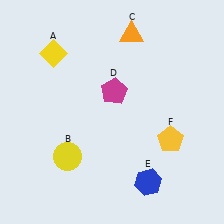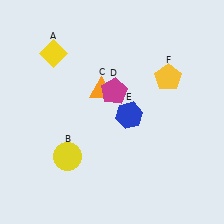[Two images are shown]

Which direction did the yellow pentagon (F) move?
The yellow pentagon (F) moved up.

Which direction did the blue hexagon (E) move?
The blue hexagon (E) moved up.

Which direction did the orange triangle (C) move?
The orange triangle (C) moved down.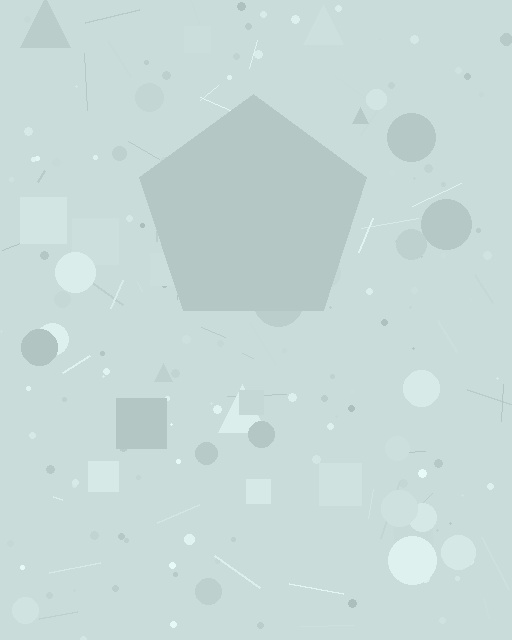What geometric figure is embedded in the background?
A pentagon is embedded in the background.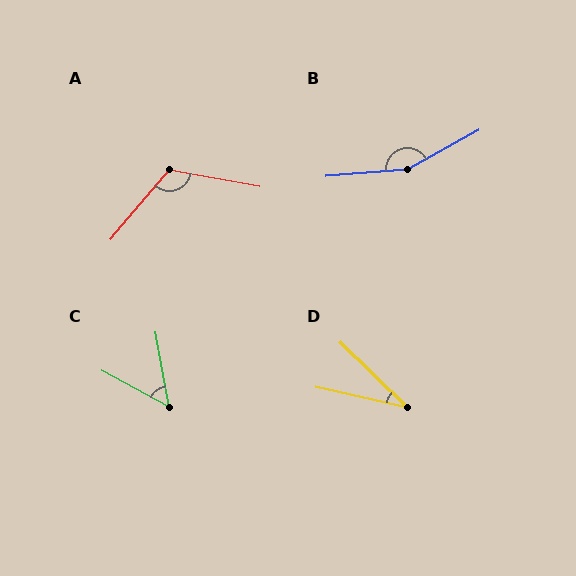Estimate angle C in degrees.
Approximately 52 degrees.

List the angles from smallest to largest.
D (31°), C (52°), A (120°), B (156°).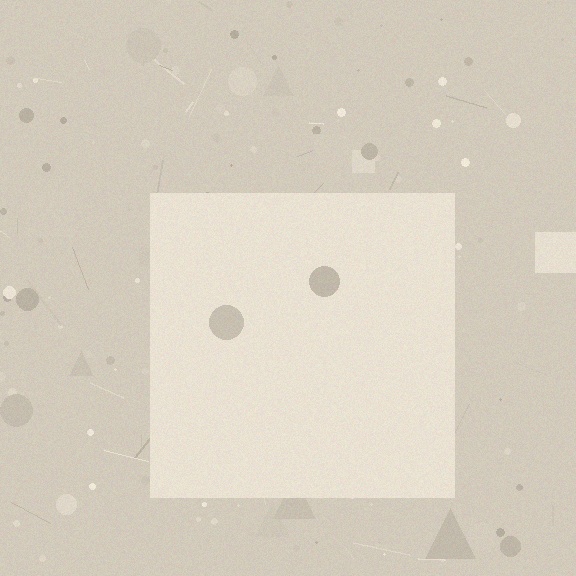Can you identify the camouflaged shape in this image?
The camouflaged shape is a square.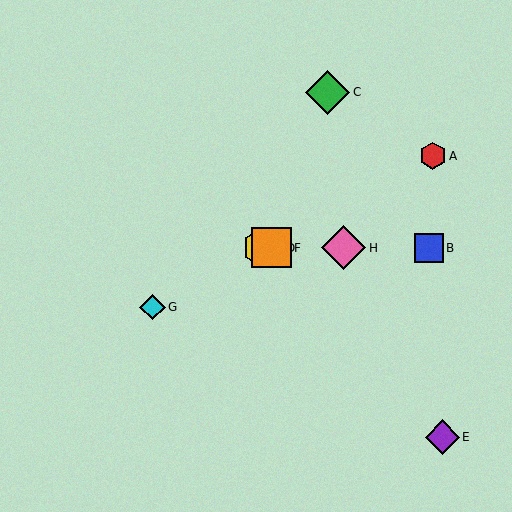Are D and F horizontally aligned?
Yes, both are at y≈248.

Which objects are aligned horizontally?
Objects B, D, F, H are aligned horizontally.